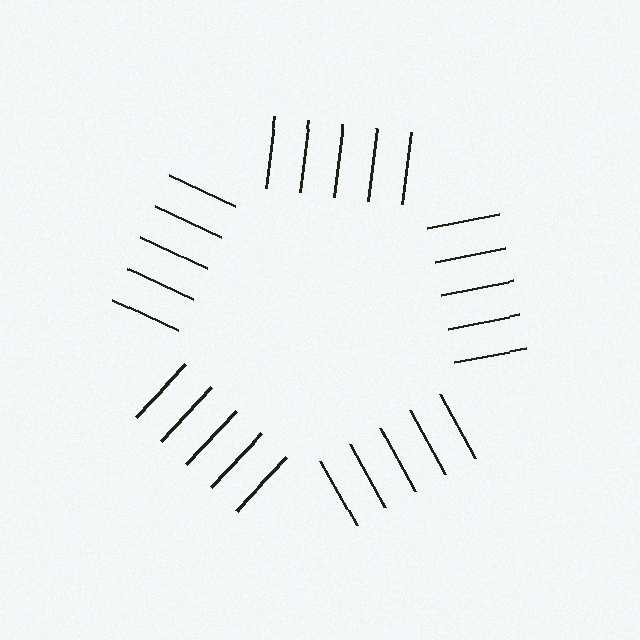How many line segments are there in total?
25 — 5 along each of the 5 edges.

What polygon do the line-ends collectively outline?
An illusory pentagon — the line segments terminate on its edges but no continuous stroke is drawn.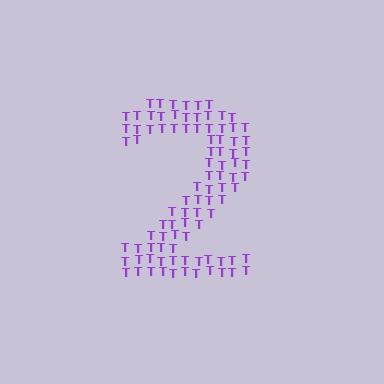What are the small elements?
The small elements are letter T's.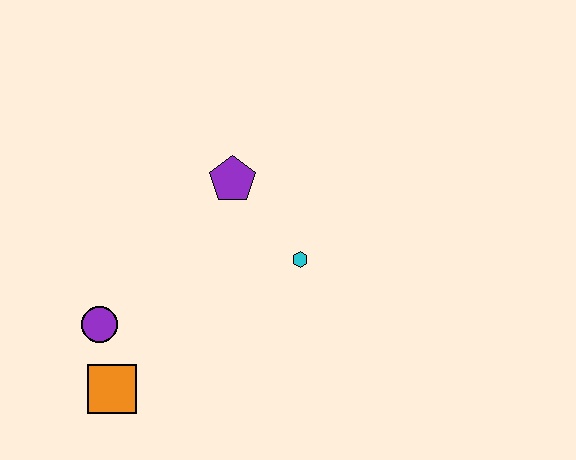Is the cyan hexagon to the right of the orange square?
Yes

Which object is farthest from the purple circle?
The cyan hexagon is farthest from the purple circle.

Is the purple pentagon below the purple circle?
No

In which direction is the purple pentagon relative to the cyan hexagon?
The purple pentagon is above the cyan hexagon.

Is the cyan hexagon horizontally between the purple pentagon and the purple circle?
No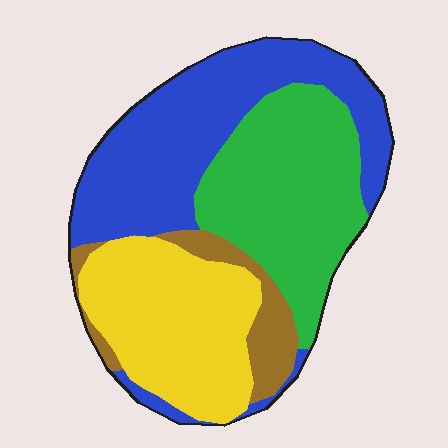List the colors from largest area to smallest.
From largest to smallest: blue, green, yellow, brown.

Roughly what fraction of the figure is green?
Green takes up about one third (1/3) of the figure.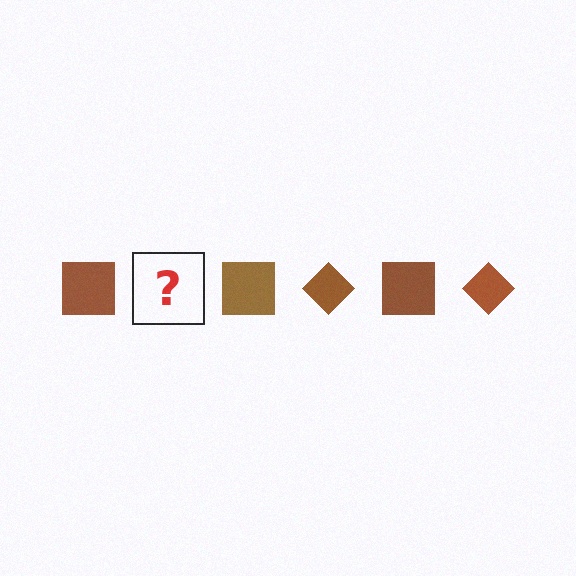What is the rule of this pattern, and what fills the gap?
The rule is that the pattern cycles through square, diamond shapes in brown. The gap should be filled with a brown diamond.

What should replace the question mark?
The question mark should be replaced with a brown diamond.